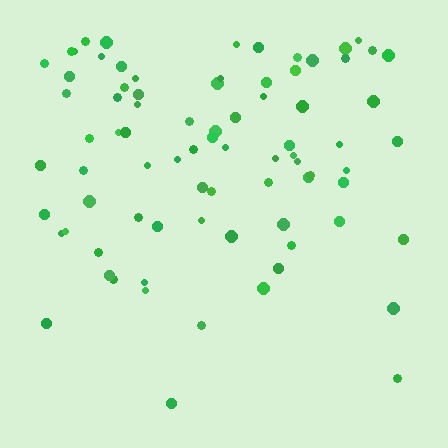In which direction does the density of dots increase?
From bottom to top, with the top side densest.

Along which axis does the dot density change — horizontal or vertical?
Vertical.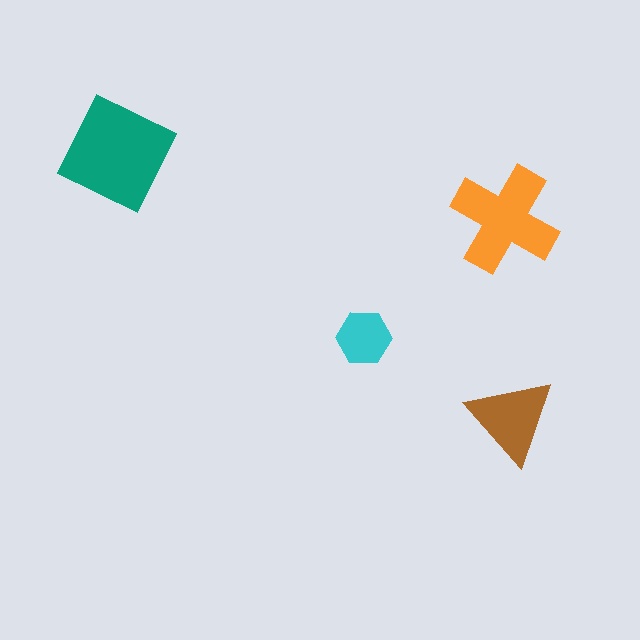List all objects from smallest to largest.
The cyan hexagon, the brown triangle, the orange cross, the teal diamond.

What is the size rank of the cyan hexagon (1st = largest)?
4th.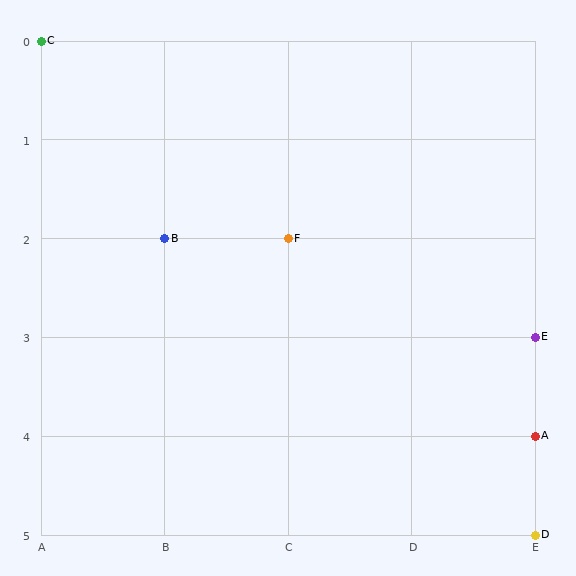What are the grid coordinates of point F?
Point F is at grid coordinates (C, 2).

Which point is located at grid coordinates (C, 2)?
Point F is at (C, 2).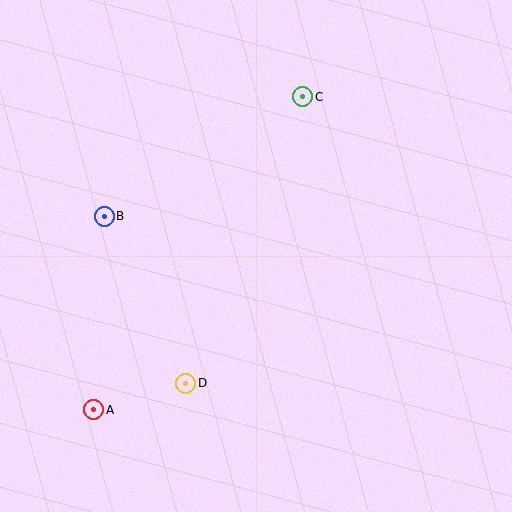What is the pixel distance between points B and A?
The distance between B and A is 194 pixels.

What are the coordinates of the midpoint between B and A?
The midpoint between B and A is at (99, 313).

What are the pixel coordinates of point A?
Point A is at (94, 410).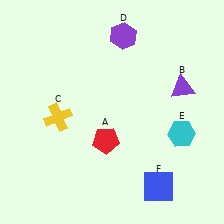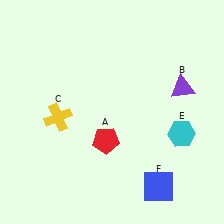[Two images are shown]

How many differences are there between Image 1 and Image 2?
There is 1 difference between the two images.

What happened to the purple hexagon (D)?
The purple hexagon (D) was removed in Image 2. It was in the top-right area of Image 1.